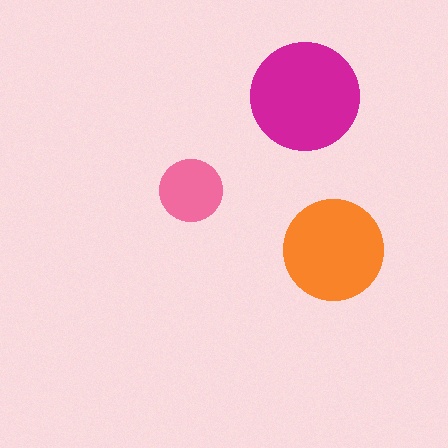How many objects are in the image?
There are 3 objects in the image.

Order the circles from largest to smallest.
the magenta one, the orange one, the pink one.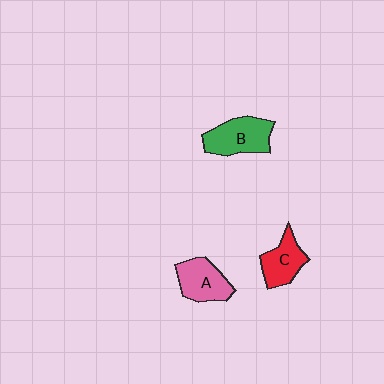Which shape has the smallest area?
Shape C (red).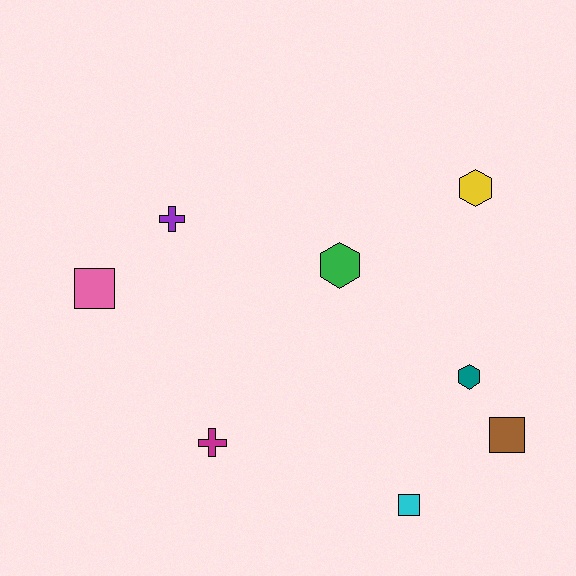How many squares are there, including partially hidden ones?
There are 3 squares.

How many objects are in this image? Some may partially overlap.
There are 8 objects.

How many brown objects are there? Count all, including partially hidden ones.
There is 1 brown object.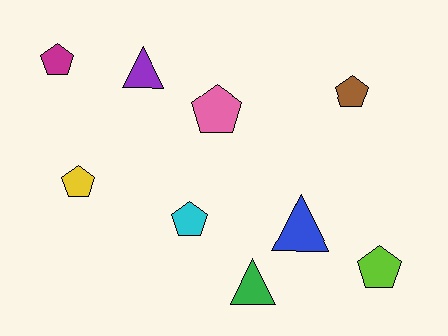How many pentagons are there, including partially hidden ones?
There are 6 pentagons.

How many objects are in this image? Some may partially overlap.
There are 9 objects.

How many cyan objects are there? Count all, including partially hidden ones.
There is 1 cyan object.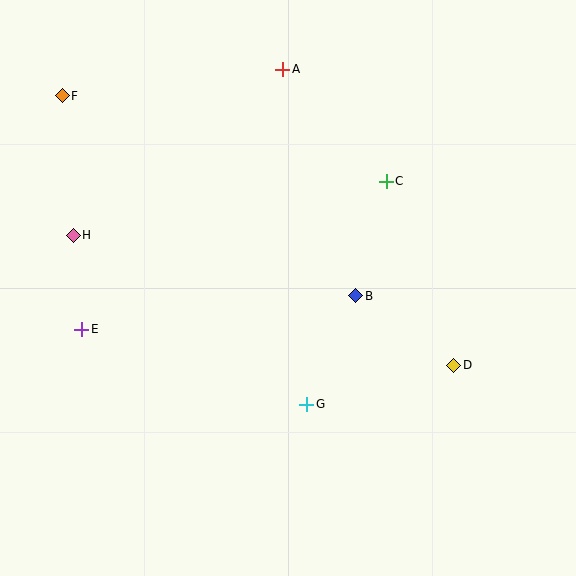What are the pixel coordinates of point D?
Point D is at (454, 365).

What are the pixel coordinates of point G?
Point G is at (307, 404).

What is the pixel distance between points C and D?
The distance between C and D is 196 pixels.